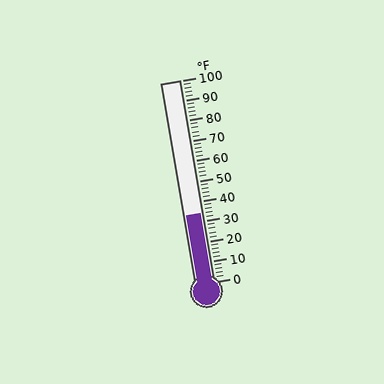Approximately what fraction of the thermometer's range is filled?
The thermometer is filled to approximately 35% of its range.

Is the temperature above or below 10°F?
The temperature is above 10°F.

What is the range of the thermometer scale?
The thermometer scale ranges from 0°F to 100°F.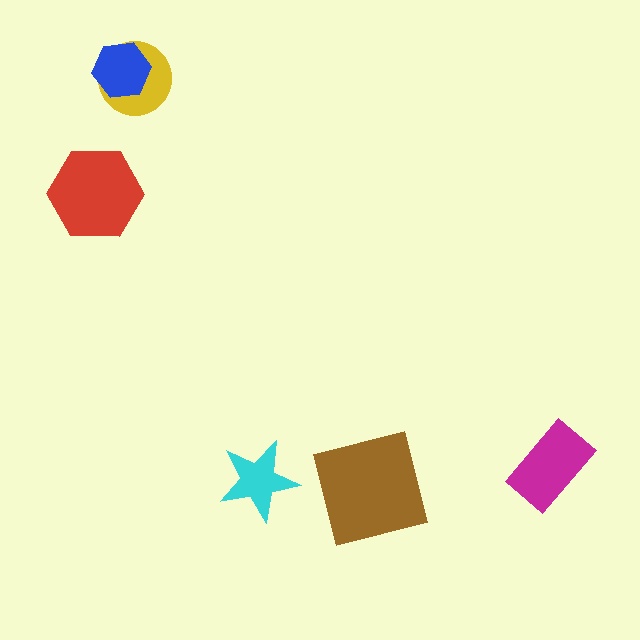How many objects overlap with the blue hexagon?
1 object overlaps with the blue hexagon.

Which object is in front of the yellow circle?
The blue hexagon is in front of the yellow circle.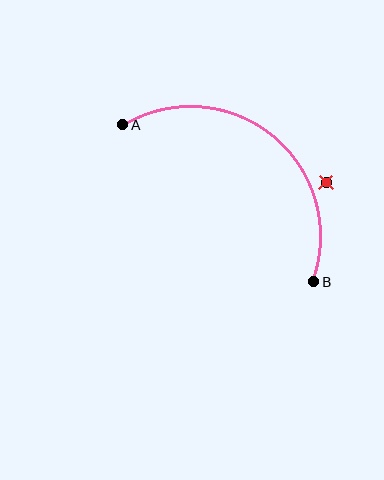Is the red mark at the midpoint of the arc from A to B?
No — the red mark does not lie on the arc at all. It sits slightly outside the curve.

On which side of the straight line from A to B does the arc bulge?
The arc bulges above and to the right of the straight line connecting A and B.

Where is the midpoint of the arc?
The arc midpoint is the point on the curve farthest from the straight line joining A and B. It sits above and to the right of that line.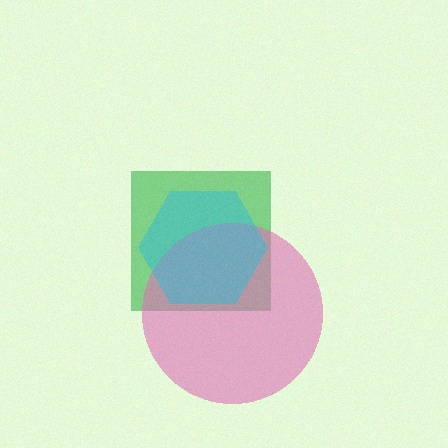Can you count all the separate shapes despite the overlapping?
Yes, there are 3 separate shapes.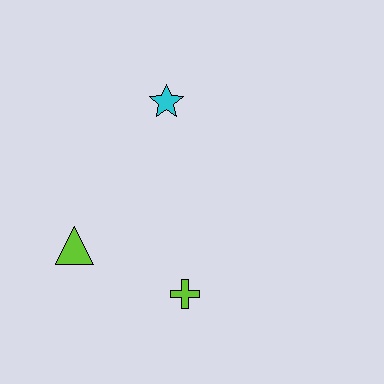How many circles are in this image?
There are no circles.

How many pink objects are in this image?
There are no pink objects.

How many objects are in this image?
There are 3 objects.